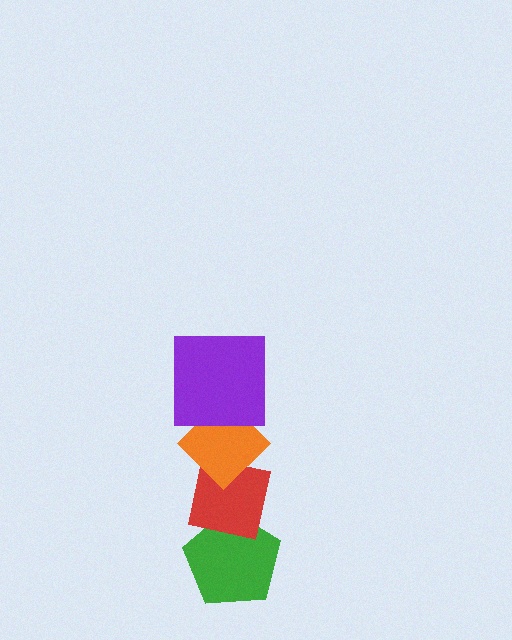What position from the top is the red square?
The red square is 3rd from the top.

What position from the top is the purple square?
The purple square is 1st from the top.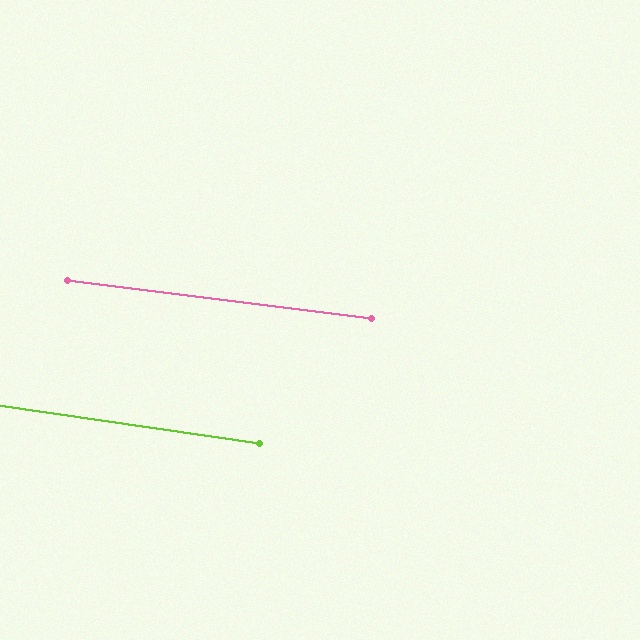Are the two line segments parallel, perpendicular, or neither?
Parallel — their directions differ by only 1.0°.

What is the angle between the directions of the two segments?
Approximately 1 degree.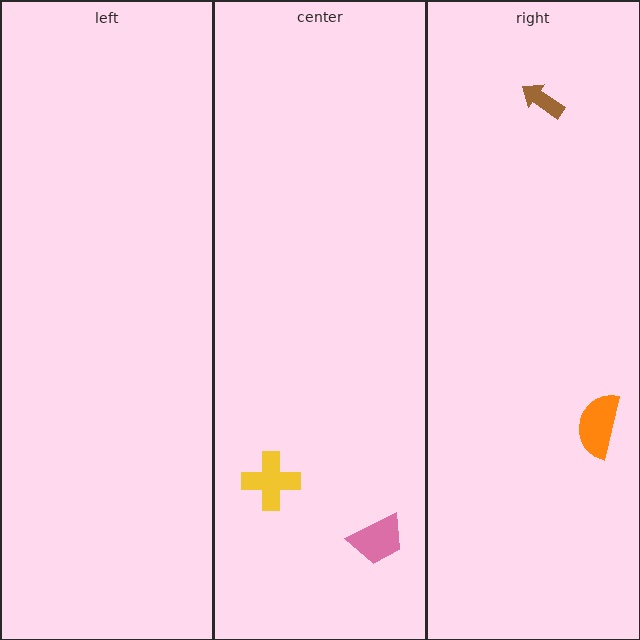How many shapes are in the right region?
2.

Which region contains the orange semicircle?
The right region.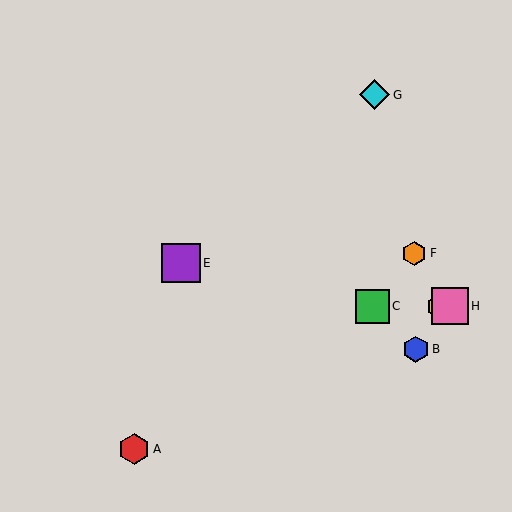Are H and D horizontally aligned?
Yes, both are at y≈306.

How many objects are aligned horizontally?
3 objects (C, D, H) are aligned horizontally.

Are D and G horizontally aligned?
No, D is at y≈306 and G is at y≈95.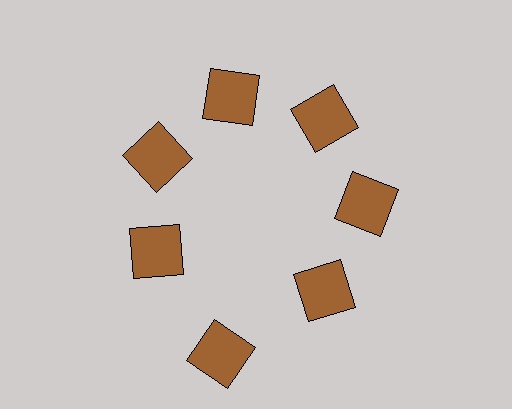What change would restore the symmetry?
The symmetry would be restored by moving it inward, back onto the ring so that all 7 squares sit at equal angles and equal distance from the center.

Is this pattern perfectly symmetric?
No. The 7 brown squares are arranged in a ring, but one element near the 6 o'clock position is pushed outward from the center, breaking the 7-fold rotational symmetry.